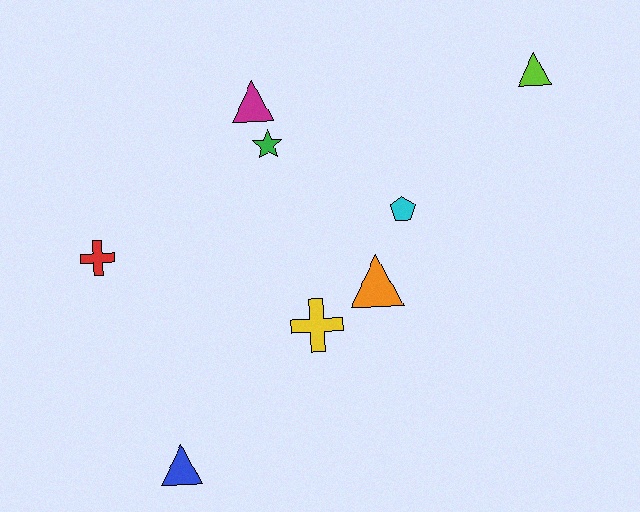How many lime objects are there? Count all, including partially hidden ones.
There is 1 lime object.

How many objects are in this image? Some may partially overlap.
There are 8 objects.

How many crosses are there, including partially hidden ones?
There are 2 crosses.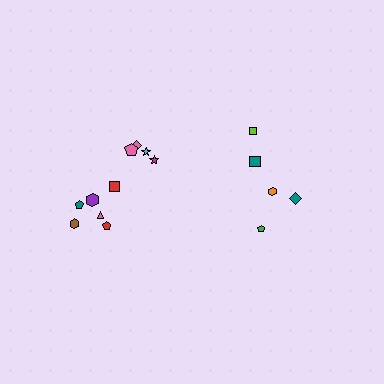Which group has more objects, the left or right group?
The left group.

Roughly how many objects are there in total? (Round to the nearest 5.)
Roughly 15 objects in total.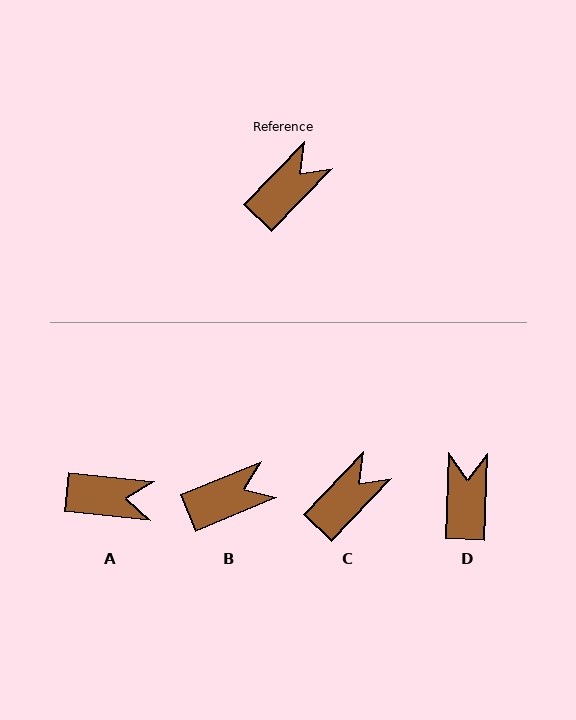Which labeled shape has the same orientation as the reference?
C.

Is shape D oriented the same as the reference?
No, it is off by about 42 degrees.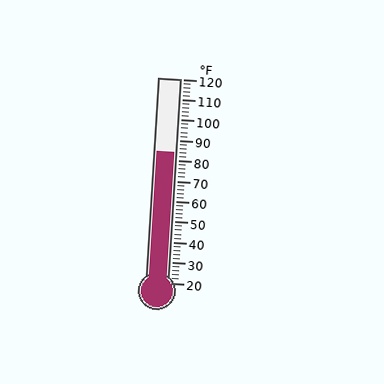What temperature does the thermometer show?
The thermometer shows approximately 84°F.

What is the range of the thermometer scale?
The thermometer scale ranges from 20°F to 120°F.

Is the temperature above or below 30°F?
The temperature is above 30°F.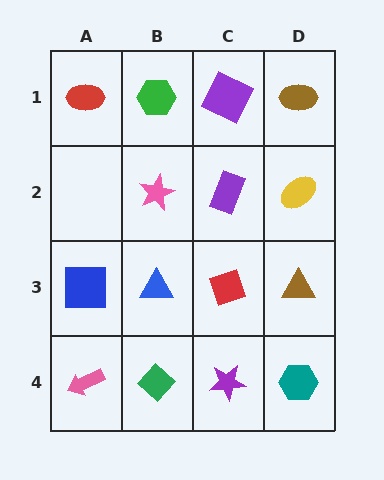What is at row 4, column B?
A green diamond.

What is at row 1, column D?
A brown ellipse.